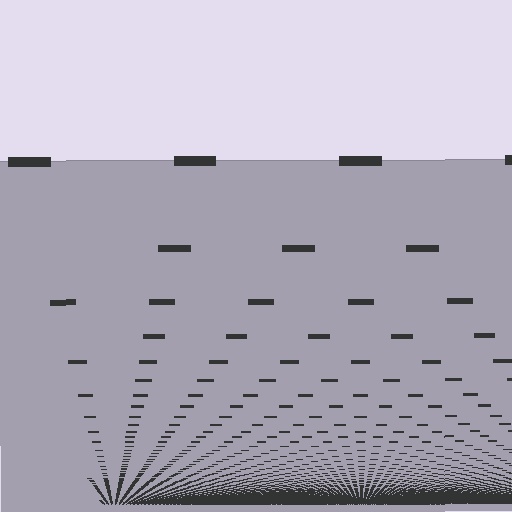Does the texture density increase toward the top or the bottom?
Density increases toward the bottom.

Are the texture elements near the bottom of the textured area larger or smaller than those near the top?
Smaller. The gradient is inverted — elements near the bottom are smaller and denser.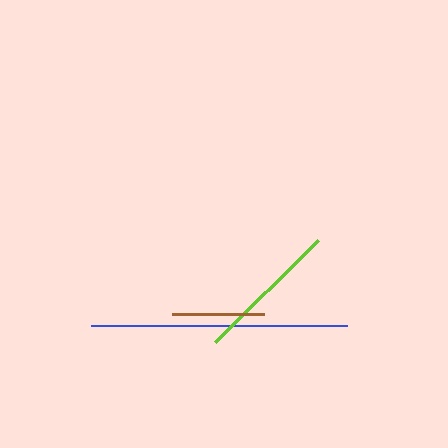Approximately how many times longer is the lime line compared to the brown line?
The lime line is approximately 1.6 times the length of the brown line.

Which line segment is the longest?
The blue line is the longest at approximately 257 pixels.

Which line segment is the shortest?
The brown line is the shortest at approximately 92 pixels.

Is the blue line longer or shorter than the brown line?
The blue line is longer than the brown line.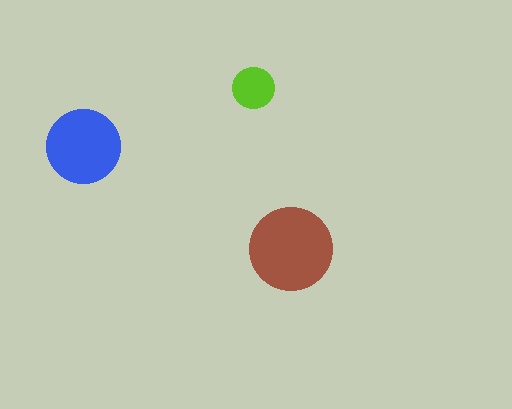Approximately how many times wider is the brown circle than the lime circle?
About 2 times wider.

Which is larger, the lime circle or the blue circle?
The blue one.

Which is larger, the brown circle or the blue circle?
The brown one.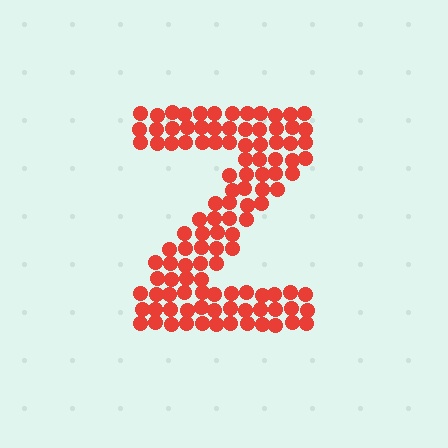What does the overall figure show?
The overall figure shows the letter Z.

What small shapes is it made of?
It is made of small circles.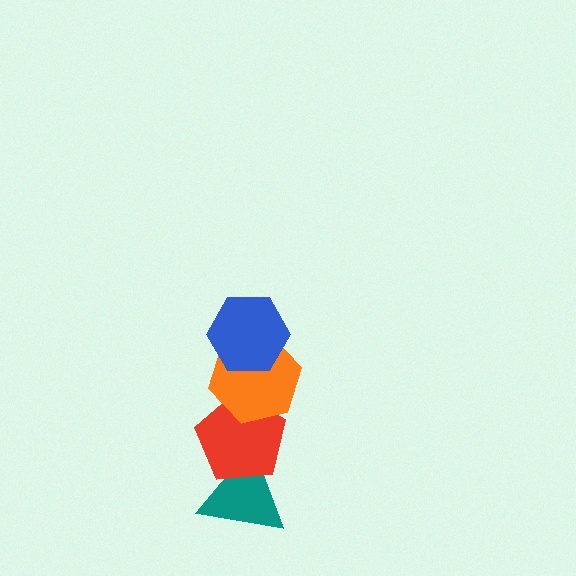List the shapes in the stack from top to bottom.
From top to bottom: the blue hexagon, the orange hexagon, the red pentagon, the teal triangle.